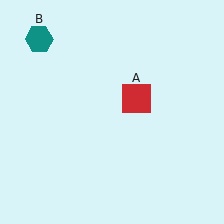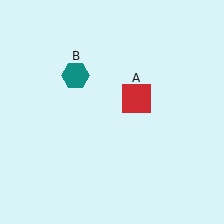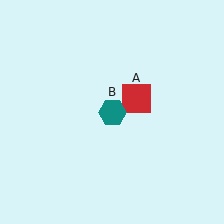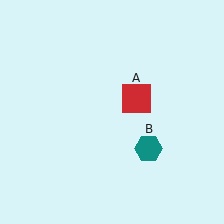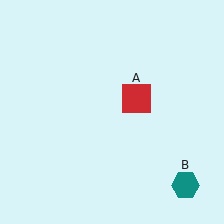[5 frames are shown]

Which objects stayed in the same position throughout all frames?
Red square (object A) remained stationary.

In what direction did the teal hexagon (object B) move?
The teal hexagon (object B) moved down and to the right.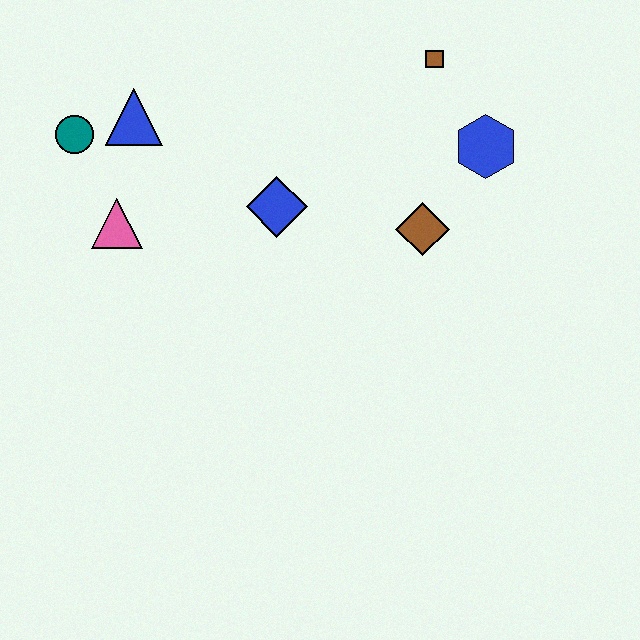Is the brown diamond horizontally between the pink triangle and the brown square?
Yes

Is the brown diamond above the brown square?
No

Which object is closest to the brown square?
The blue hexagon is closest to the brown square.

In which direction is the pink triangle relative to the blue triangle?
The pink triangle is below the blue triangle.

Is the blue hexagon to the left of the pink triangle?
No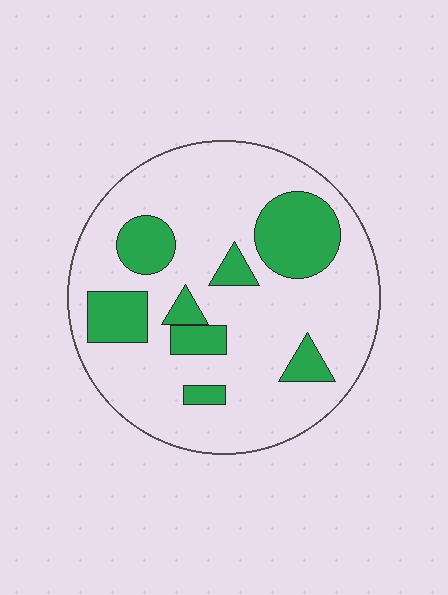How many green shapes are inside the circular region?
8.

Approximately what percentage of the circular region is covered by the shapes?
Approximately 25%.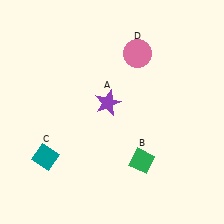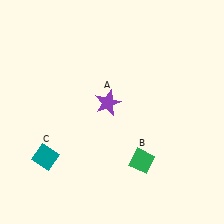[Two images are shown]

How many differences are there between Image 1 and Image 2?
There is 1 difference between the two images.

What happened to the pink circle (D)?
The pink circle (D) was removed in Image 2. It was in the top-right area of Image 1.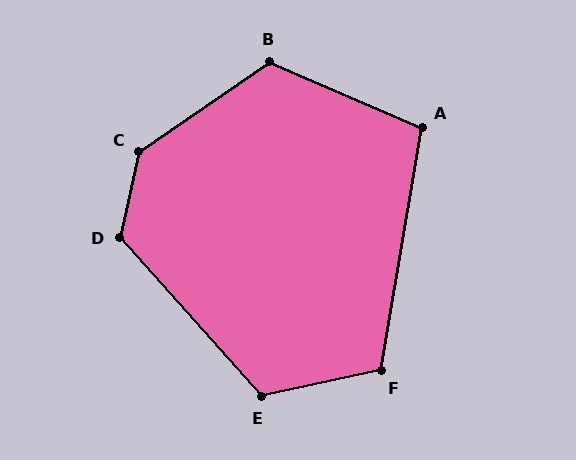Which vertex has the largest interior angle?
C, at approximately 137 degrees.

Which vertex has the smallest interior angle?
A, at approximately 104 degrees.